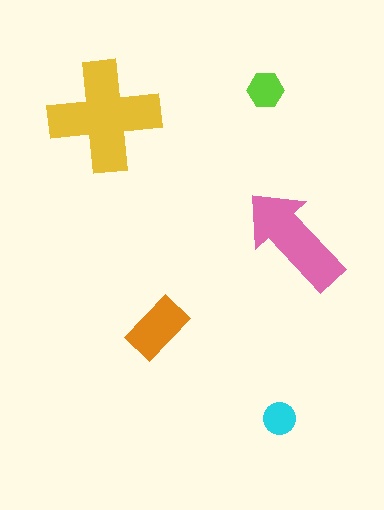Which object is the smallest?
The cyan circle.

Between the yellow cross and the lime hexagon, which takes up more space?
The yellow cross.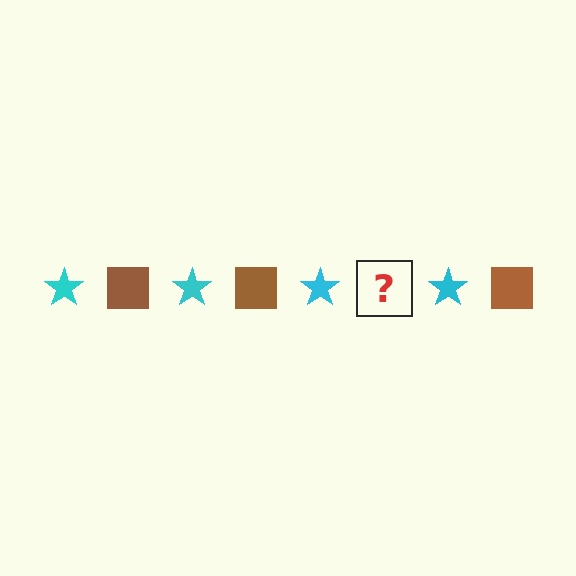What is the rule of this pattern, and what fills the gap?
The rule is that the pattern alternates between cyan star and brown square. The gap should be filled with a brown square.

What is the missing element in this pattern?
The missing element is a brown square.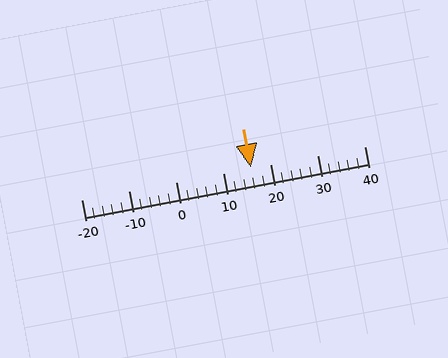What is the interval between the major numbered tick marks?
The major tick marks are spaced 10 units apart.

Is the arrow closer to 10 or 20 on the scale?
The arrow is closer to 20.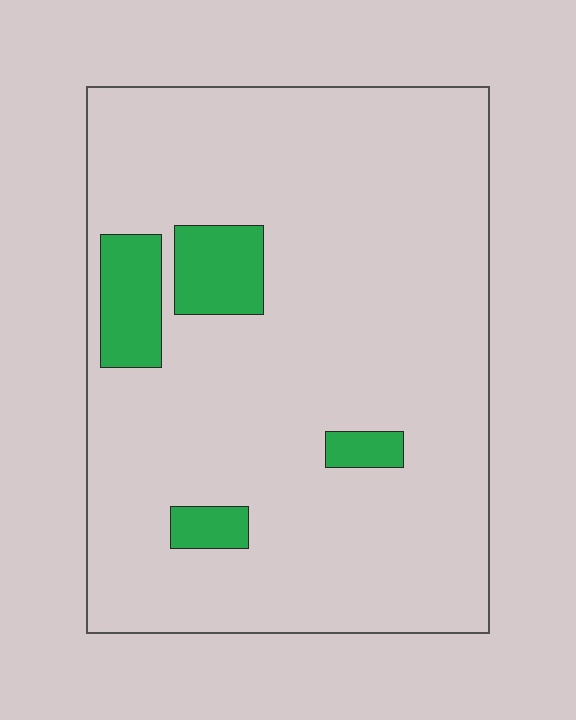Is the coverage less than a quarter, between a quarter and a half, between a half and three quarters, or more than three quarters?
Less than a quarter.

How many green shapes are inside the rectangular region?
4.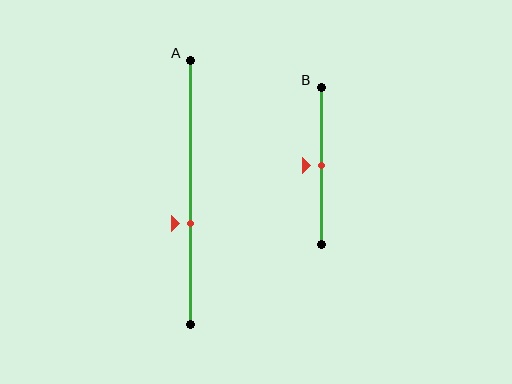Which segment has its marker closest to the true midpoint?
Segment B has its marker closest to the true midpoint.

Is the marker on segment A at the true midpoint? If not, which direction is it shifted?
No, the marker on segment A is shifted downward by about 12% of the segment length.